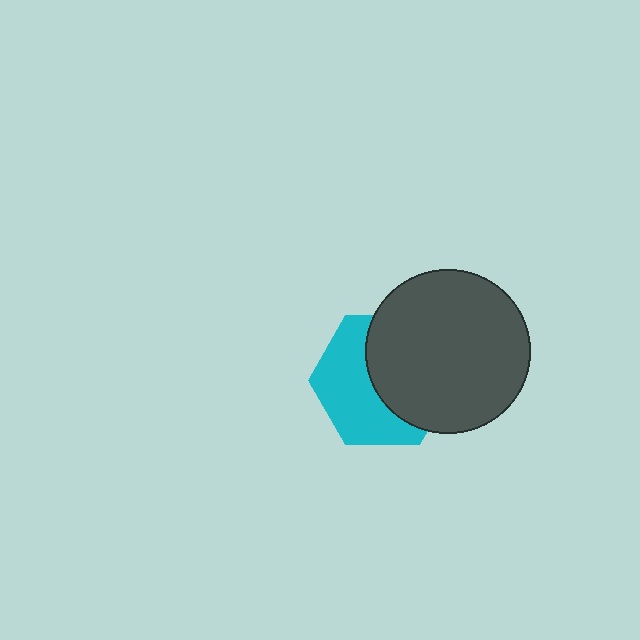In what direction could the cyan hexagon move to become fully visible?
The cyan hexagon could move left. That would shift it out from behind the dark gray circle entirely.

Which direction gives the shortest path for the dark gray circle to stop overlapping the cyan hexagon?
Moving right gives the shortest separation.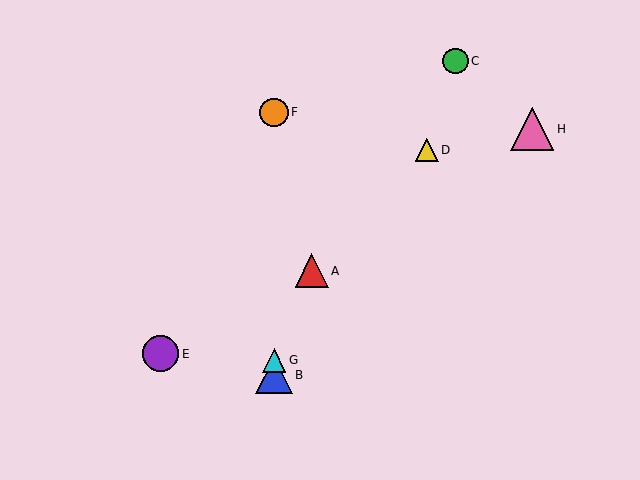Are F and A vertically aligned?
No, F is at x≈274 and A is at x≈312.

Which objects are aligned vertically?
Objects B, F, G are aligned vertically.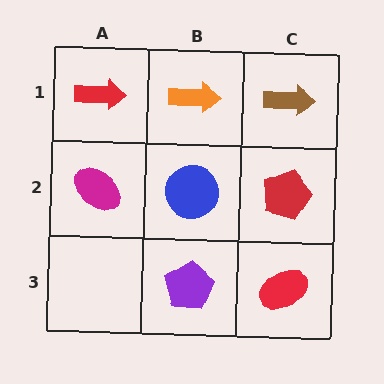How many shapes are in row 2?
3 shapes.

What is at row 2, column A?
A magenta ellipse.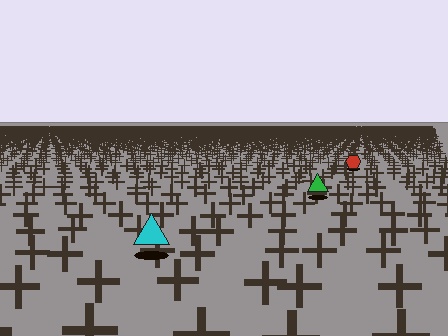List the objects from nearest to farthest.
From nearest to farthest: the cyan triangle, the green triangle, the red hexagon.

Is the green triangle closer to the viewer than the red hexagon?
Yes. The green triangle is closer — you can tell from the texture gradient: the ground texture is coarser near it.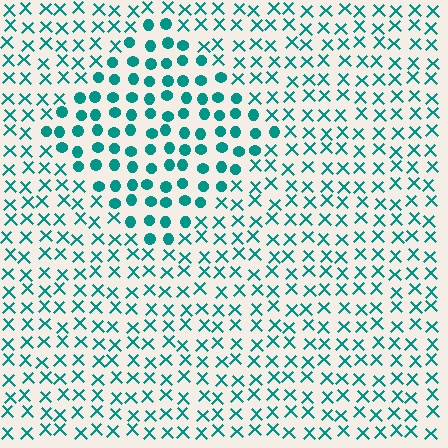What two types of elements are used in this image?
The image uses circles inside the diamond region and X marks outside it.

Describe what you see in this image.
The image is filled with small teal elements arranged in a uniform grid. A diamond-shaped region contains circles, while the surrounding area contains X marks. The boundary is defined purely by the change in element shape.